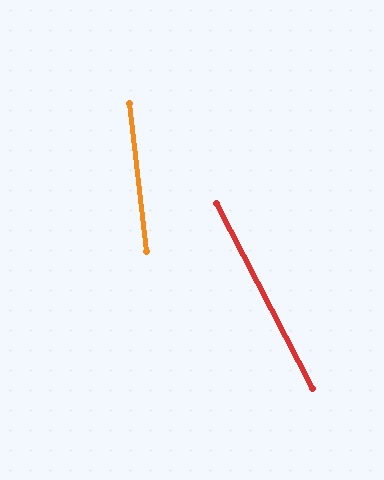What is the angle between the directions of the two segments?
Approximately 21 degrees.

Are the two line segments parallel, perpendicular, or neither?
Neither parallel nor perpendicular — they differ by about 21°.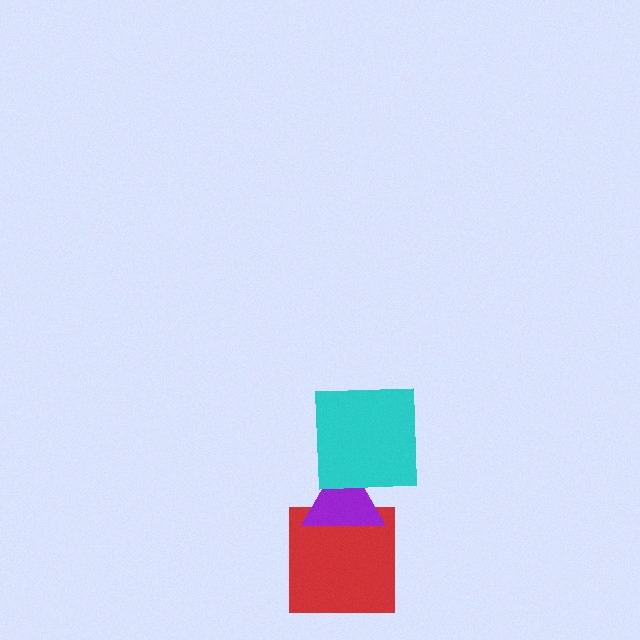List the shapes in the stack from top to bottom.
From top to bottom: the cyan square, the purple triangle, the red square.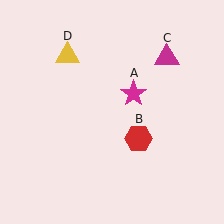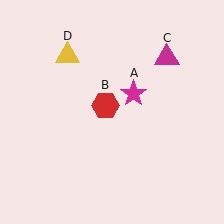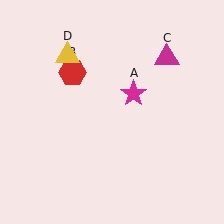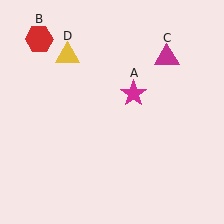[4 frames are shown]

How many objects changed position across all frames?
1 object changed position: red hexagon (object B).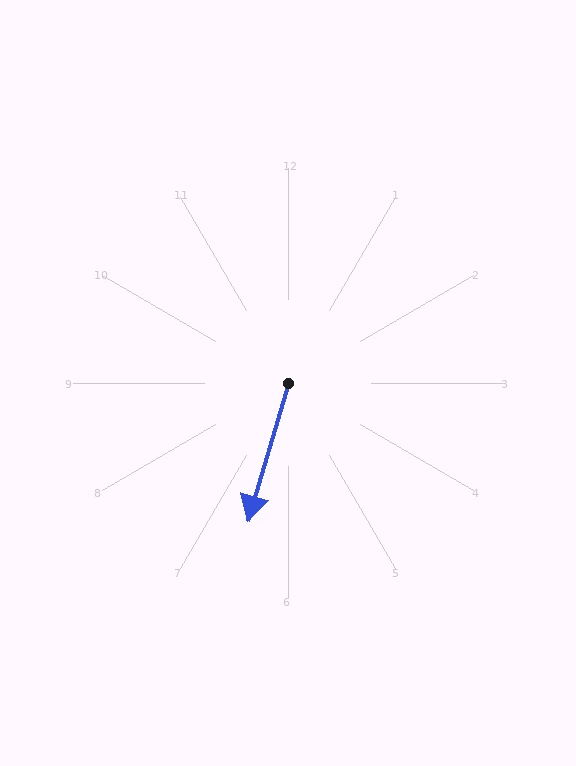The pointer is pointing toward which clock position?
Roughly 7 o'clock.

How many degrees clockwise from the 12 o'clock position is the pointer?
Approximately 196 degrees.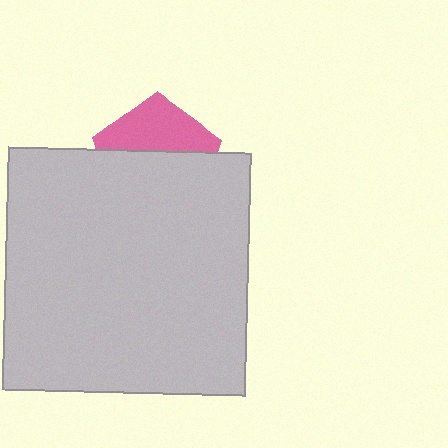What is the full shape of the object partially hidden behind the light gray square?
The partially hidden object is a pink pentagon.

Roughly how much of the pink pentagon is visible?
A small part of it is visible (roughly 40%).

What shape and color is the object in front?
The object in front is a light gray square.